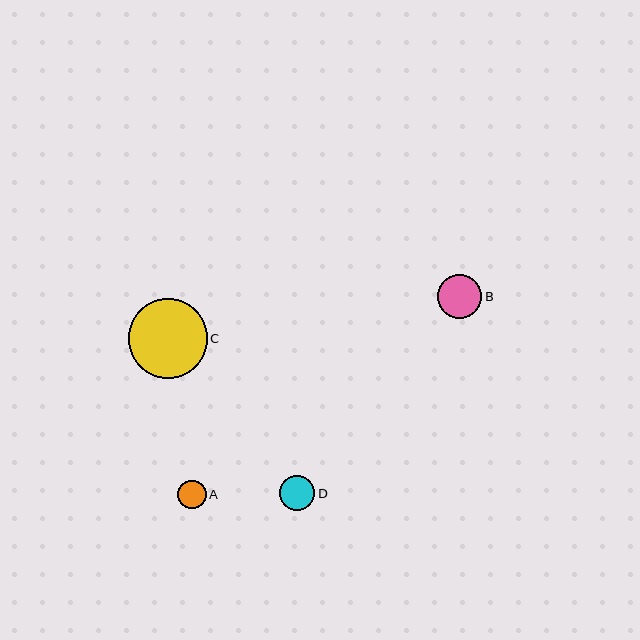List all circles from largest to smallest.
From largest to smallest: C, B, D, A.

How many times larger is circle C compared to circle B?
Circle C is approximately 1.8 times the size of circle B.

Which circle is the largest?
Circle C is the largest with a size of approximately 79 pixels.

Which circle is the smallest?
Circle A is the smallest with a size of approximately 28 pixels.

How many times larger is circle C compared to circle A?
Circle C is approximately 2.8 times the size of circle A.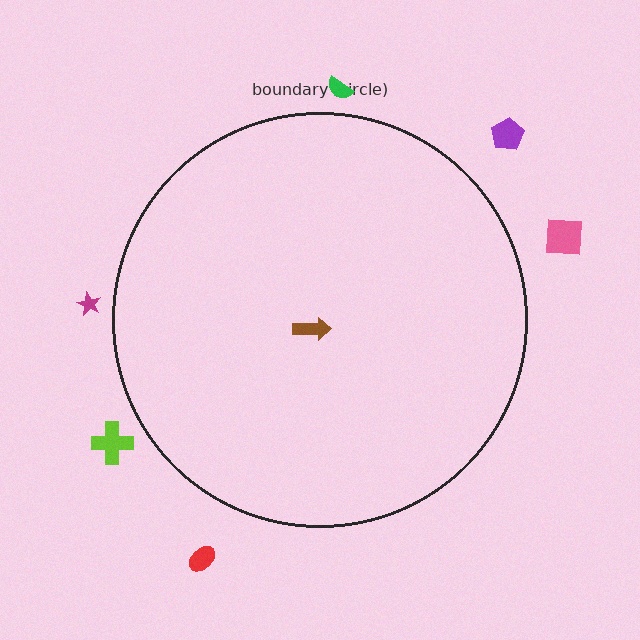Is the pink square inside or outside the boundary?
Outside.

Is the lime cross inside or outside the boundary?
Outside.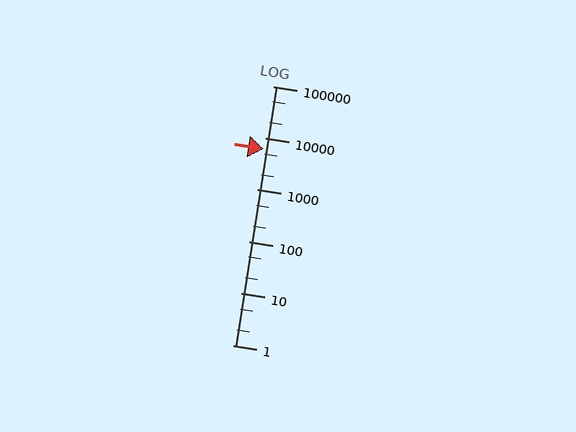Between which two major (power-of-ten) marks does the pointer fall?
The pointer is between 1000 and 10000.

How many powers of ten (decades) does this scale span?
The scale spans 5 decades, from 1 to 100000.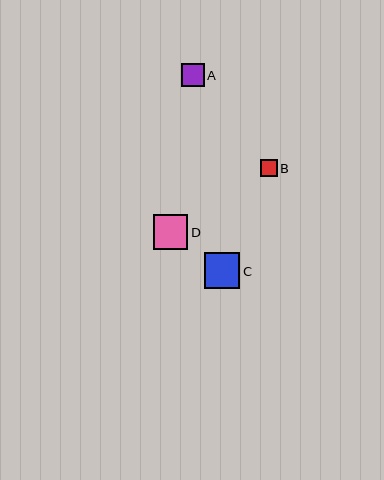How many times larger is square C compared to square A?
Square C is approximately 1.6 times the size of square A.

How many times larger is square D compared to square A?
Square D is approximately 1.5 times the size of square A.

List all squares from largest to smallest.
From largest to smallest: C, D, A, B.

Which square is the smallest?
Square B is the smallest with a size of approximately 17 pixels.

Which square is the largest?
Square C is the largest with a size of approximately 36 pixels.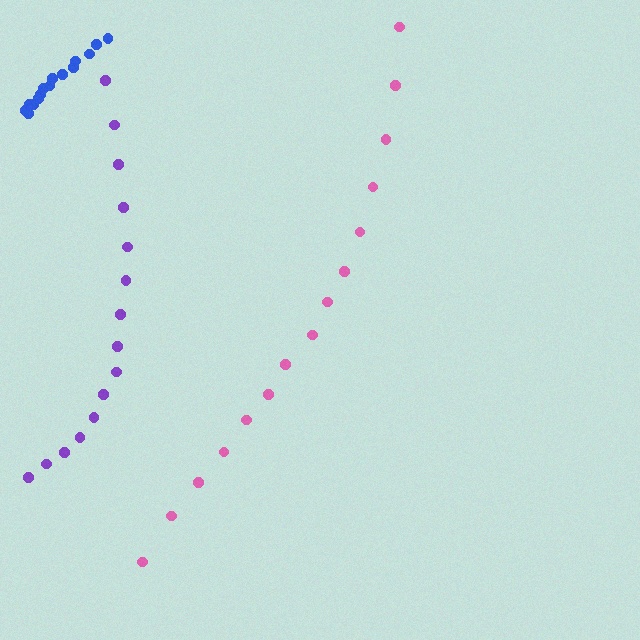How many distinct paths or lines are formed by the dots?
There are 3 distinct paths.